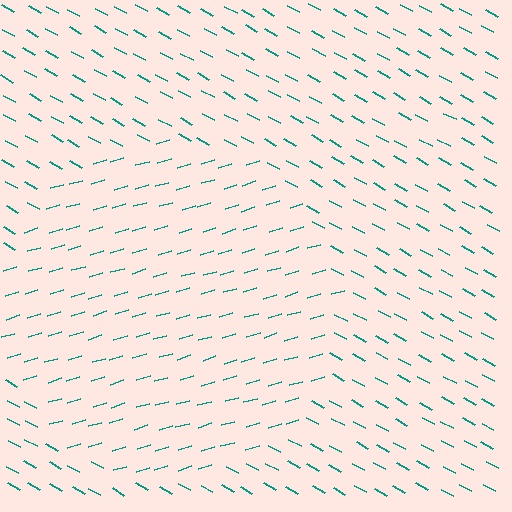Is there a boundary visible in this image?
Yes, there is a texture boundary formed by a change in line orientation.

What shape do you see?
I see a circle.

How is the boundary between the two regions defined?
The boundary is defined purely by a change in line orientation (approximately 45 degrees difference). All lines are the same color and thickness.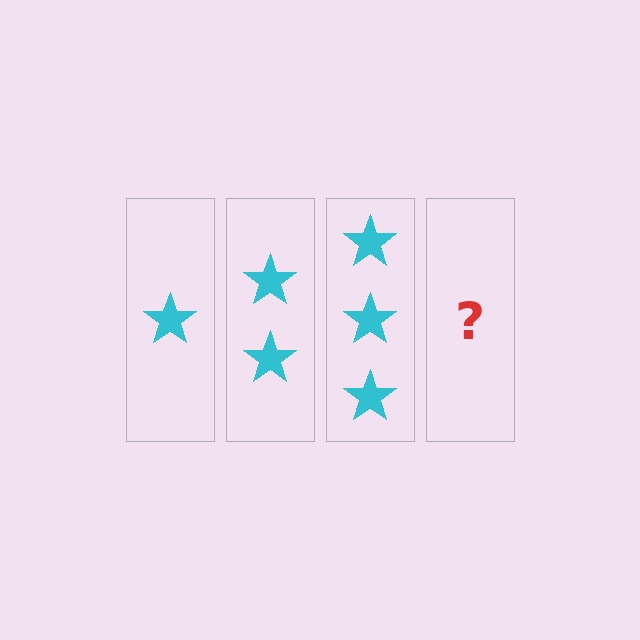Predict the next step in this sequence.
The next step is 4 stars.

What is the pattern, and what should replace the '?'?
The pattern is that each step adds one more star. The '?' should be 4 stars.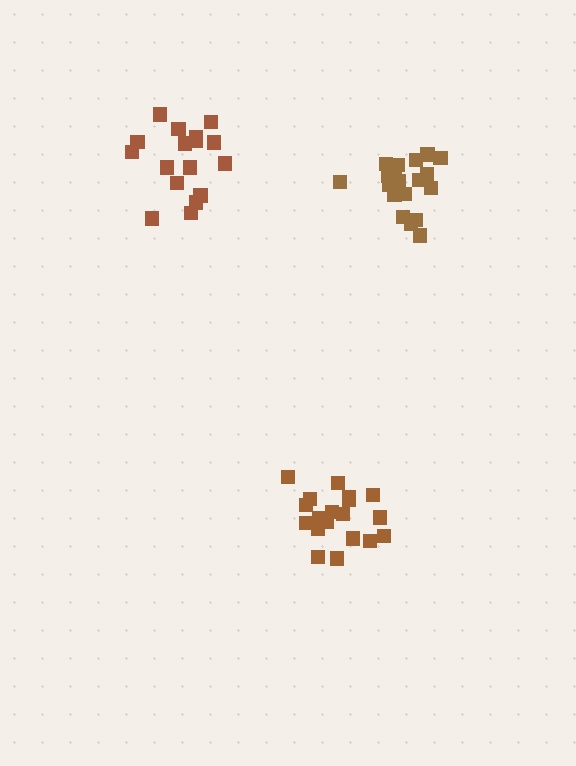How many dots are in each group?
Group 1: 17 dots, Group 2: 19 dots, Group 3: 19 dots (55 total).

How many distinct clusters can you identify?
There are 3 distinct clusters.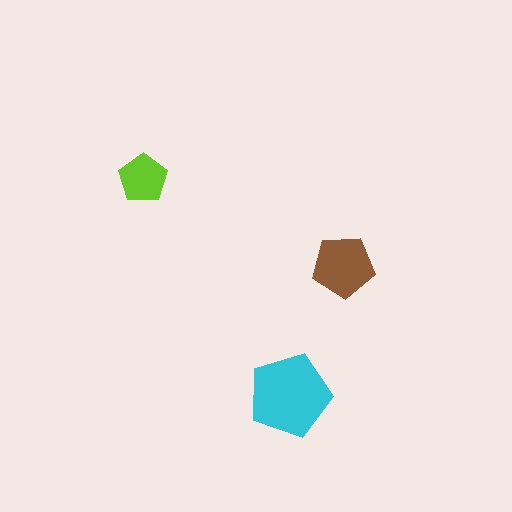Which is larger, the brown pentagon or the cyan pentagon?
The cyan one.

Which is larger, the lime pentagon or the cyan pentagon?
The cyan one.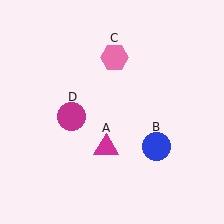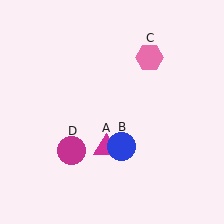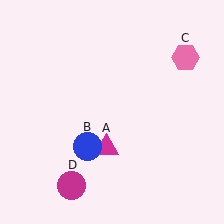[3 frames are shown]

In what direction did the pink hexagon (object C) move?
The pink hexagon (object C) moved right.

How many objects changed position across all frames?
3 objects changed position: blue circle (object B), pink hexagon (object C), magenta circle (object D).